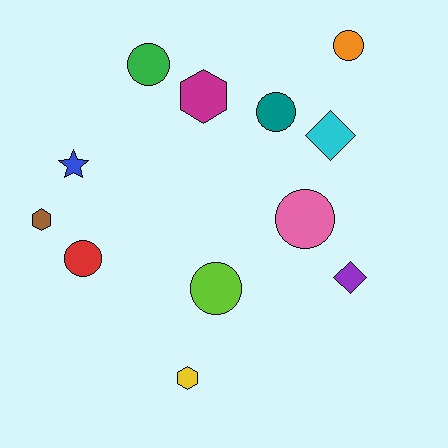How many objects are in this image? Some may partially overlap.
There are 12 objects.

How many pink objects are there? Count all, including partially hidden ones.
There is 1 pink object.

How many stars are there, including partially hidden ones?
There is 1 star.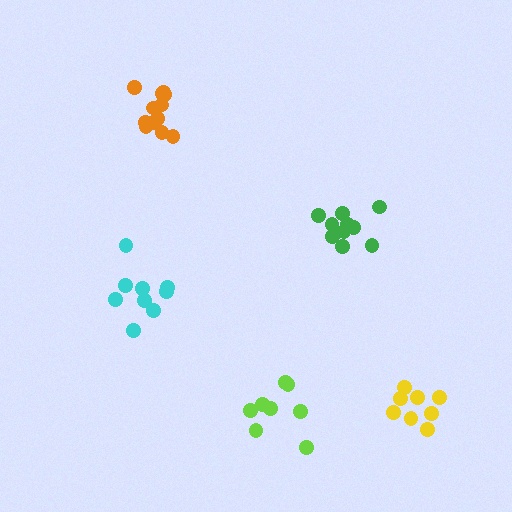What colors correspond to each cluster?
The clusters are colored: lime, green, orange, yellow, cyan.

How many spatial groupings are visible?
There are 5 spatial groupings.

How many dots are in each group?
Group 1: 8 dots, Group 2: 10 dots, Group 3: 12 dots, Group 4: 8 dots, Group 5: 9 dots (47 total).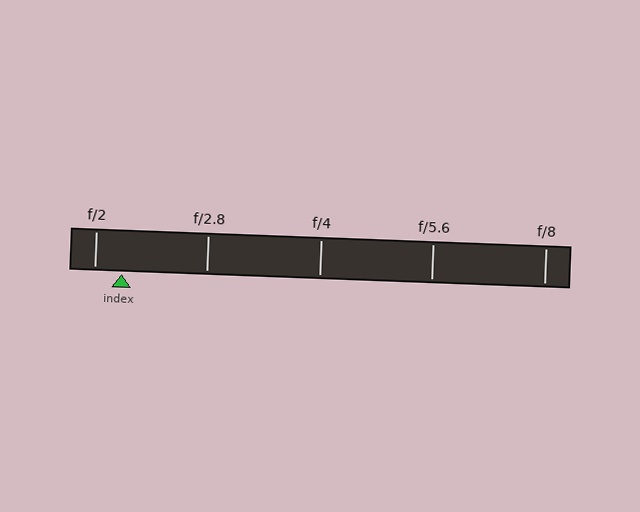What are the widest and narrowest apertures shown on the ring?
The widest aperture shown is f/2 and the narrowest is f/8.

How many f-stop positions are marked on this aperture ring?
There are 5 f-stop positions marked.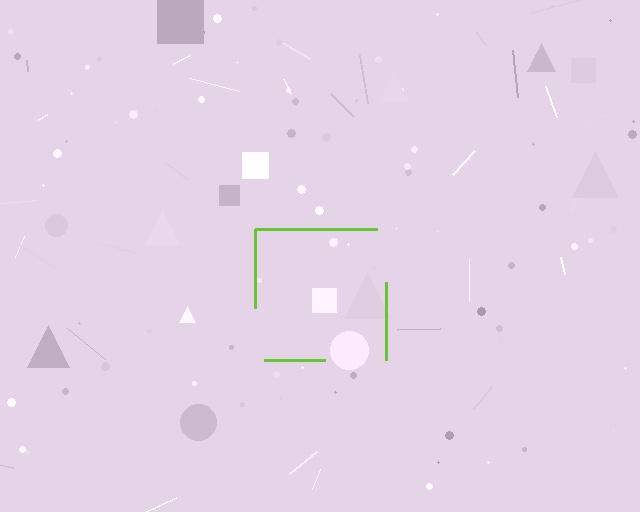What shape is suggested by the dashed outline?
The dashed outline suggests a square.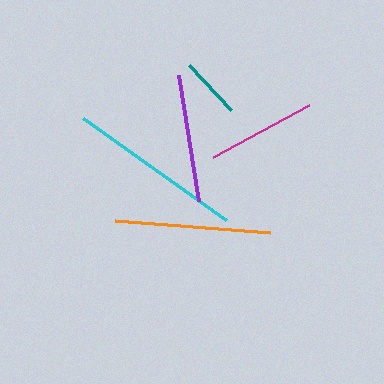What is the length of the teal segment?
The teal segment is approximately 62 pixels long.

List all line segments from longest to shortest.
From longest to shortest: cyan, orange, purple, magenta, teal.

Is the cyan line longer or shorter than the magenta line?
The cyan line is longer than the magenta line.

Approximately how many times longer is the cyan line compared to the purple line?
The cyan line is approximately 1.4 times the length of the purple line.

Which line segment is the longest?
The cyan line is the longest at approximately 175 pixels.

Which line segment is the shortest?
The teal line is the shortest at approximately 62 pixels.